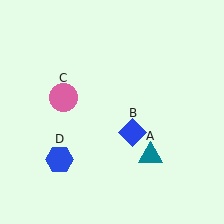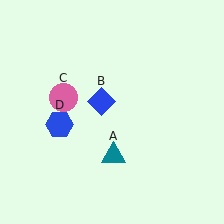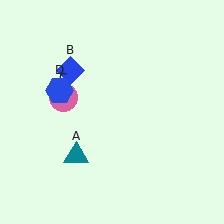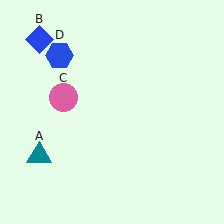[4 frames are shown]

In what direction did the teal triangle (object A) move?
The teal triangle (object A) moved left.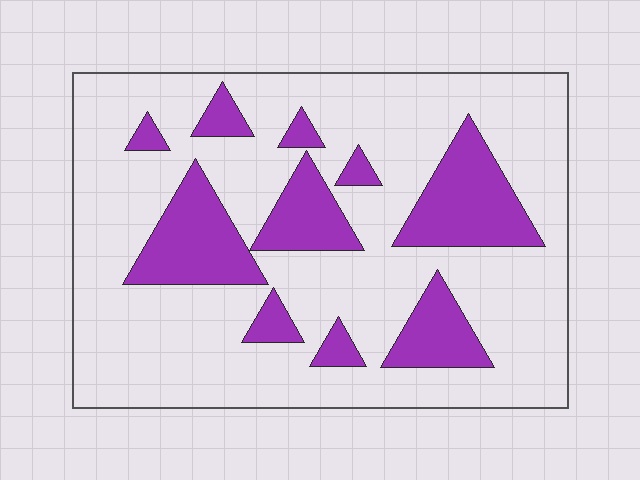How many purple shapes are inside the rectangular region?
10.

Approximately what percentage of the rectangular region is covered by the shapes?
Approximately 25%.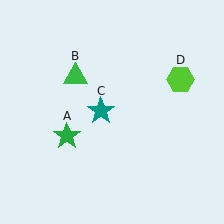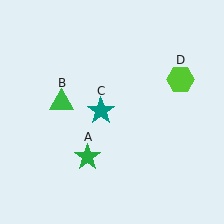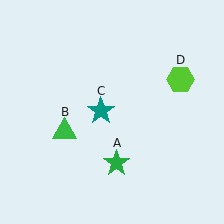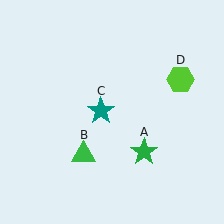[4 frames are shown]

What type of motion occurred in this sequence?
The green star (object A), green triangle (object B) rotated counterclockwise around the center of the scene.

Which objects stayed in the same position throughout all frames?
Teal star (object C) and lime hexagon (object D) remained stationary.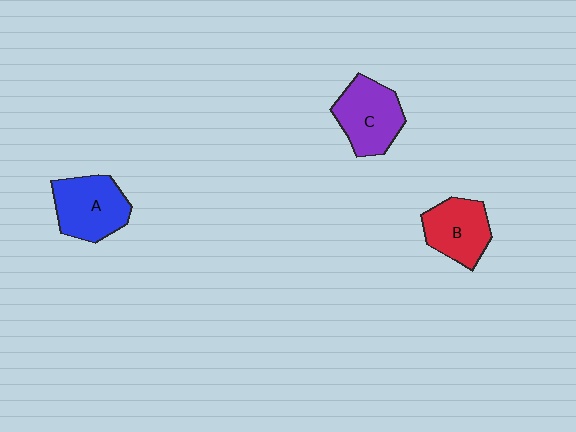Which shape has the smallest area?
Shape B (red).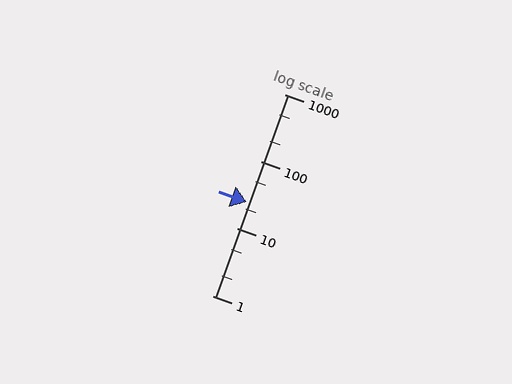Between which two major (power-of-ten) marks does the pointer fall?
The pointer is between 10 and 100.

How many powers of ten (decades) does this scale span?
The scale spans 3 decades, from 1 to 1000.